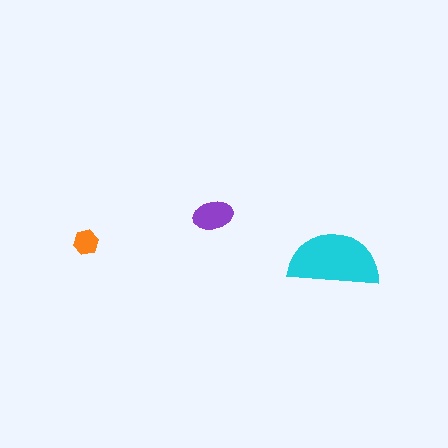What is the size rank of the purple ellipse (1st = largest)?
2nd.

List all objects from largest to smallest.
The cyan semicircle, the purple ellipse, the orange hexagon.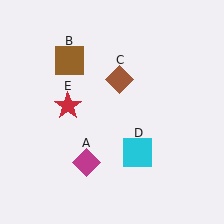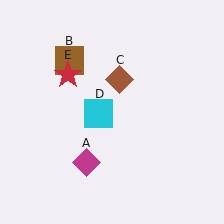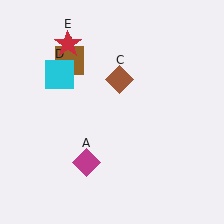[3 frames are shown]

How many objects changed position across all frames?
2 objects changed position: cyan square (object D), red star (object E).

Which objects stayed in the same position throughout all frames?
Magenta diamond (object A) and brown square (object B) and brown diamond (object C) remained stationary.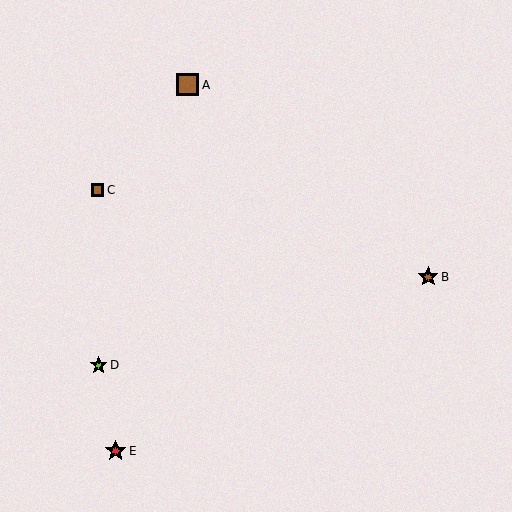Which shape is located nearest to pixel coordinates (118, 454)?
The red star (labeled E) at (116, 451) is nearest to that location.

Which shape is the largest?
The brown square (labeled A) is the largest.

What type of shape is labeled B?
Shape B is a brown star.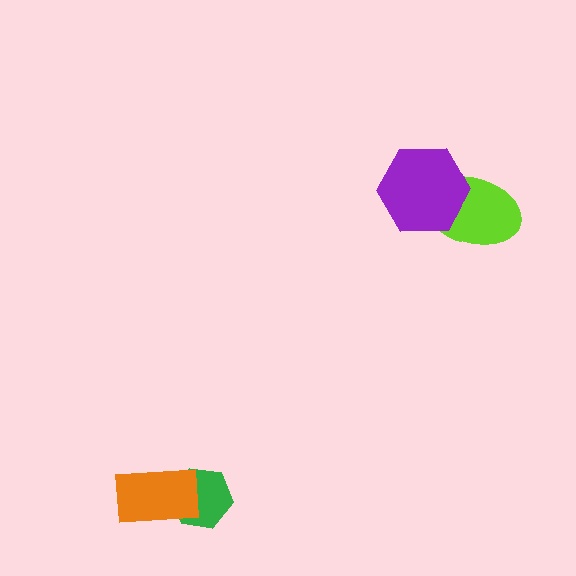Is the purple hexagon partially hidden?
No, no other shape covers it.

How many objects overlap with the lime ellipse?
1 object overlaps with the lime ellipse.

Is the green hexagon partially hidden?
Yes, it is partially covered by another shape.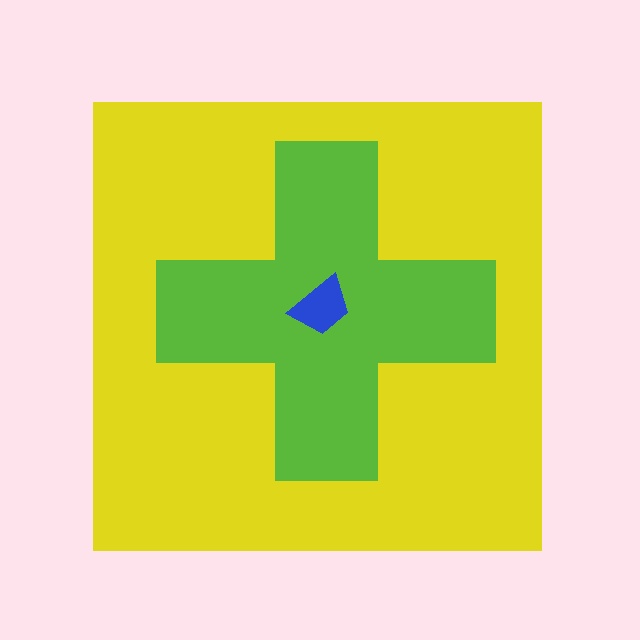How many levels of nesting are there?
3.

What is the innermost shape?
The blue trapezoid.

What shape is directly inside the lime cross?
The blue trapezoid.